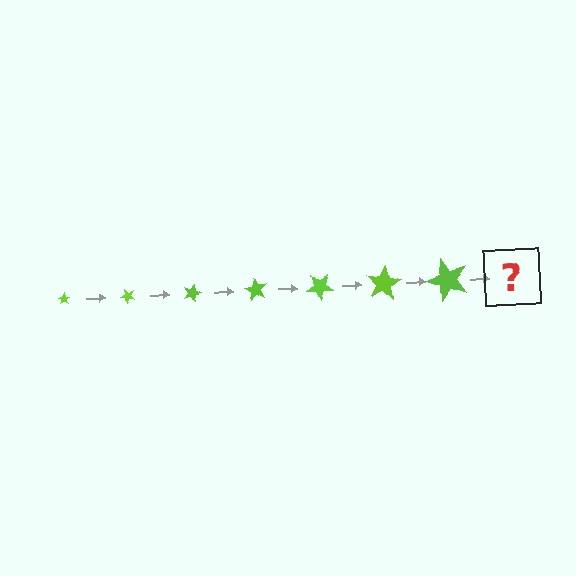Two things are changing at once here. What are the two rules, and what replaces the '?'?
The two rules are that the star grows larger each step and it rotates 45 degrees each step. The '?' should be a star, larger than the previous one and rotated 315 degrees from the start.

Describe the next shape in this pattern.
It should be a star, larger than the previous one and rotated 315 degrees from the start.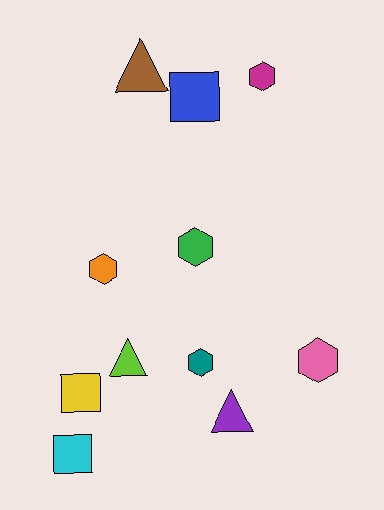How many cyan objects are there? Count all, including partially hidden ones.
There is 1 cyan object.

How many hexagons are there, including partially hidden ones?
There are 5 hexagons.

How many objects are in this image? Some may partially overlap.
There are 11 objects.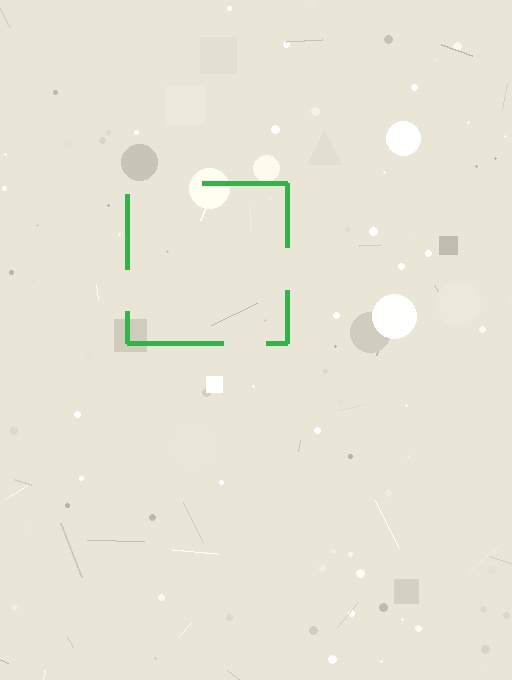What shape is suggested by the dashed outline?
The dashed outline suggests a square.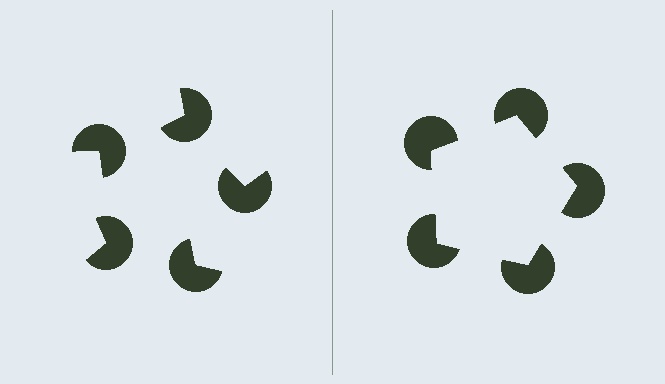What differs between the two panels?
The pac-man discs are positioned identically on both sides; only the wedge orientations differ. On the right they align to a pentagon; on the left they are misaligned.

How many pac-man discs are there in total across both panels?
10 — 5 on each side.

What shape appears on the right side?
An illusory pentagon.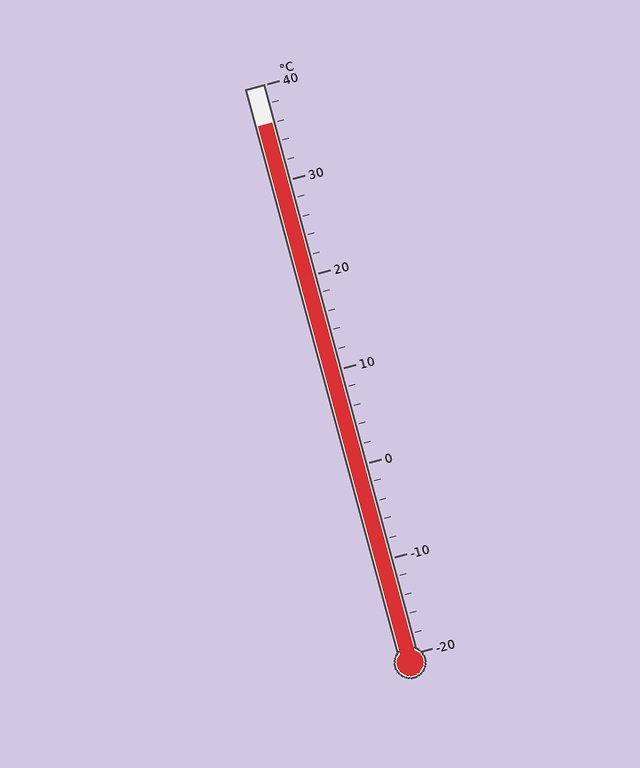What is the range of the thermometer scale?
The thermometer scale ranges from -20°C to 40°C.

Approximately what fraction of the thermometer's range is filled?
The thermometer is filled to approximately 95% of its range.